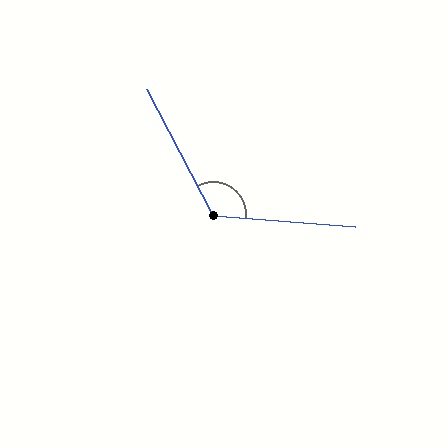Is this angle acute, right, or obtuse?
It is obtuse.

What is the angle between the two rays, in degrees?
Approximately 122 degrees.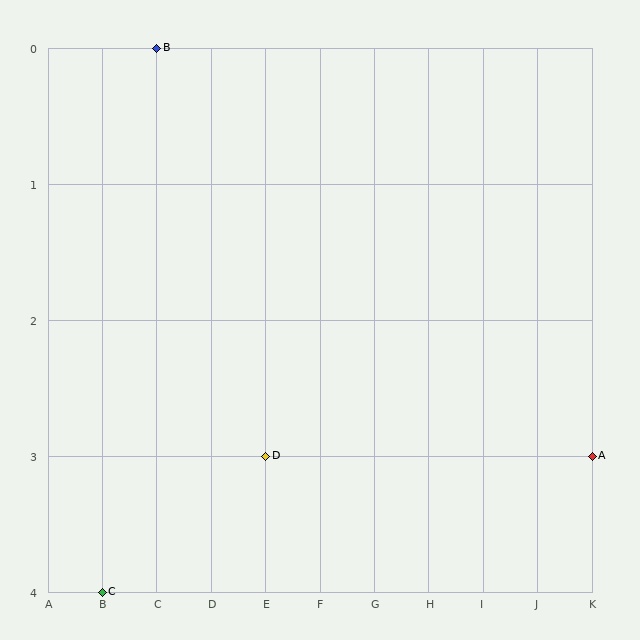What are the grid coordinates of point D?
Point D is at grid coordinates (E, 3).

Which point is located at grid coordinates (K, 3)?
Point A is at (K, 3).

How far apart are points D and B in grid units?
Points D and B are 2 columns and 3 rows apart (about 3.6 grid units diagonally).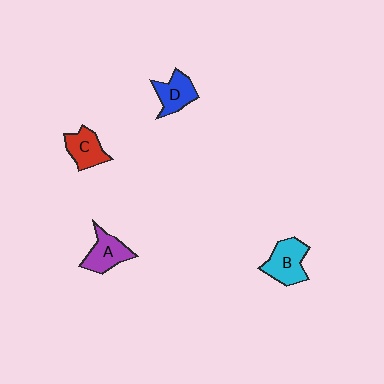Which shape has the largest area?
Shape B (cyan).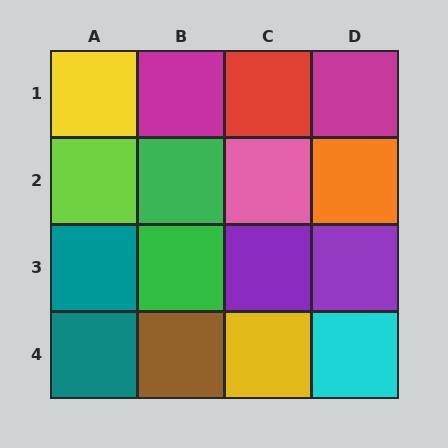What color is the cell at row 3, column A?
Teal.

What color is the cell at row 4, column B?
Brown.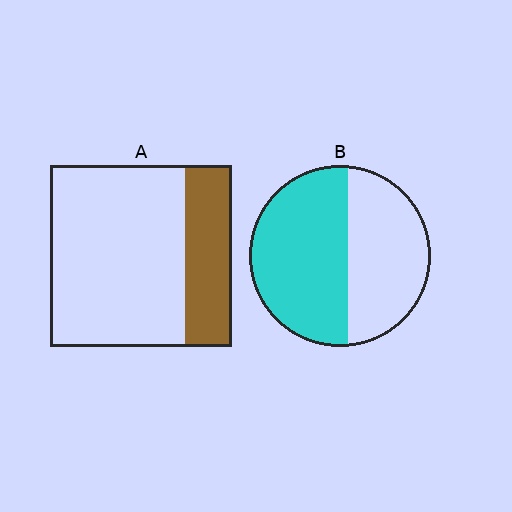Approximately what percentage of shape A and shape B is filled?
A is approximately 25% and B is approximately 55%.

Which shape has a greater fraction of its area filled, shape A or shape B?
Shape B.